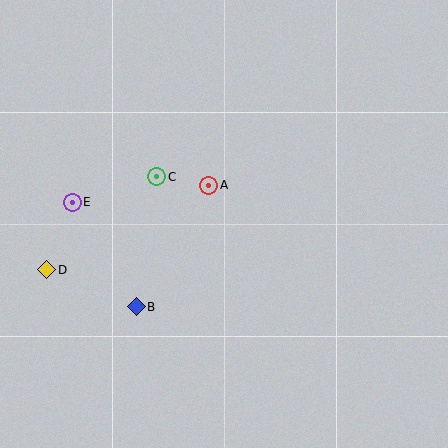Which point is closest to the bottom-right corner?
Point B is closest to the bottom-right corner.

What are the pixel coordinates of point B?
Point B is at (136, 307).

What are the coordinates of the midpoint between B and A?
The midpoint between B and A is at (172, 246).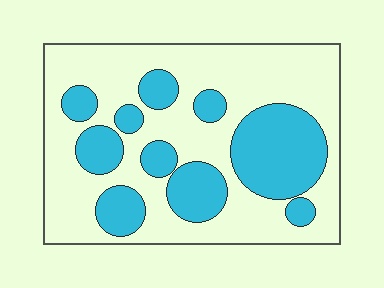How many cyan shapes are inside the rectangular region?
10.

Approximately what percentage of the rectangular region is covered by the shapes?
Approximately 35%.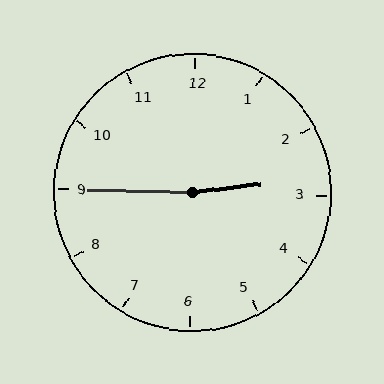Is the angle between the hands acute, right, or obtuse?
It is obtuse.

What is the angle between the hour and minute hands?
Approximately 172 degrees.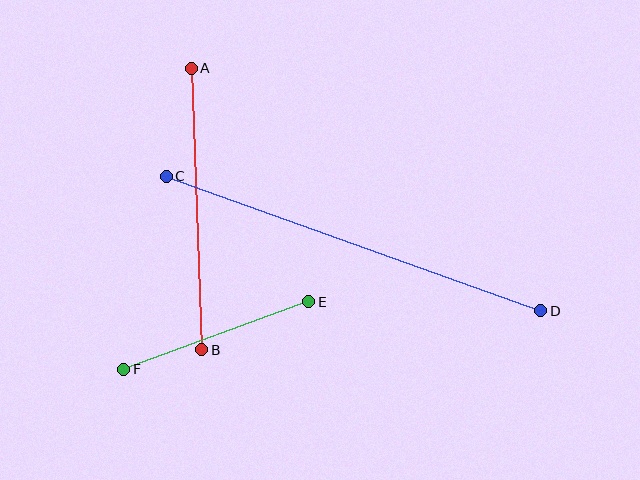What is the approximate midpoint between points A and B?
The midpoint is at approximately (197, 209) pixels.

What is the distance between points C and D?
The distance is approximately 398 pixels.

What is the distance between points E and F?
The distance is approximately 197 pixels.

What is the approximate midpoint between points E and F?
The midpoint is at approximately (216, 336) pixels.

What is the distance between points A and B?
The distance is approximately 281 pixels.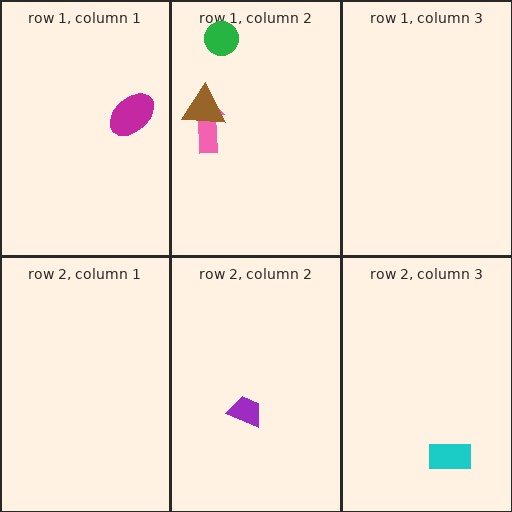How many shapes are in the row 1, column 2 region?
3.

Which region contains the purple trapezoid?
The row 2, column 2 region.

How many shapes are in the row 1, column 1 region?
1.